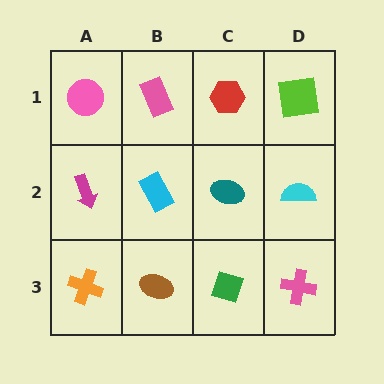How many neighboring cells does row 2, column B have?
4.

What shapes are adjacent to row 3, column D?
A cyan semicircle (row 2, column D), a green diamond (row 3, column C).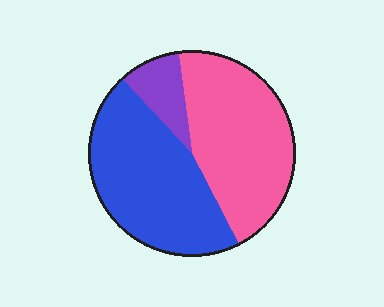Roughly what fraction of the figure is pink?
Pink takes up between a third and a half of the figure.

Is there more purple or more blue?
Blue.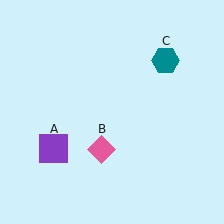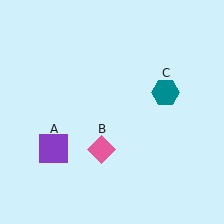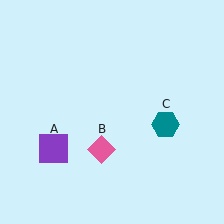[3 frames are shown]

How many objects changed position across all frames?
1 object changed position: teal hexagon (object C).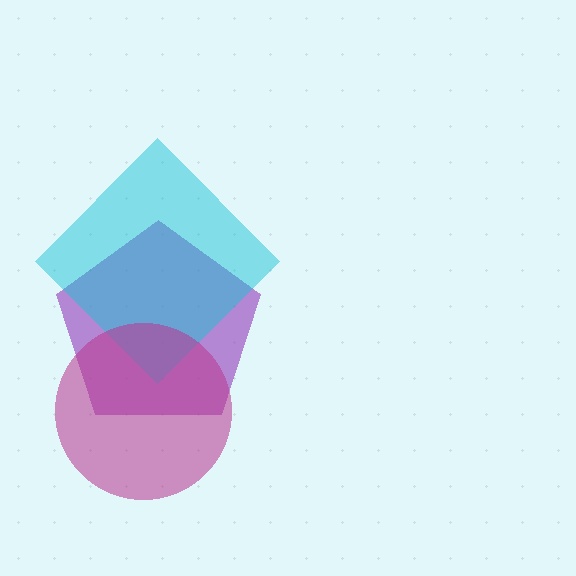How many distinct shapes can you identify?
There are 3 distinct shapes: a purple pentagon, a cyan diamond, a magenta circle.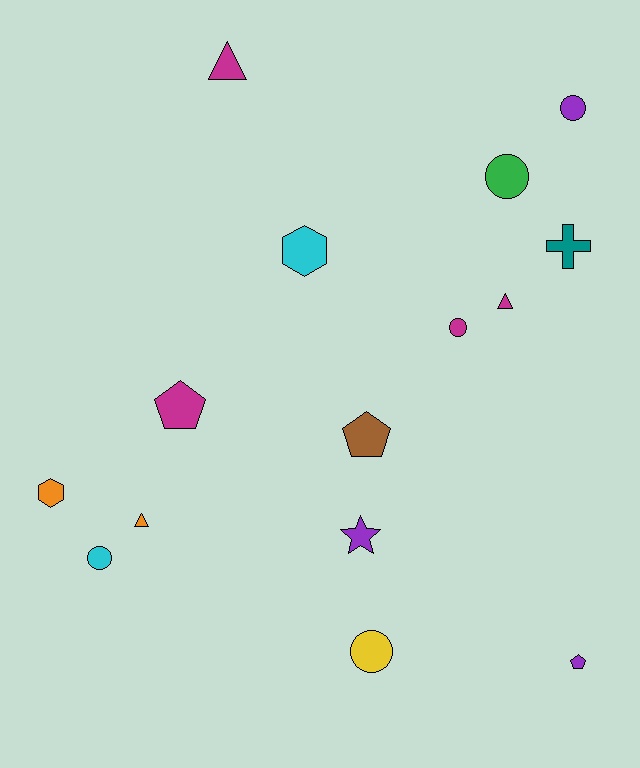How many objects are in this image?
There are 15 objects.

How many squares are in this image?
There are no squares.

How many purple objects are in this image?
There are 3 purple objects.